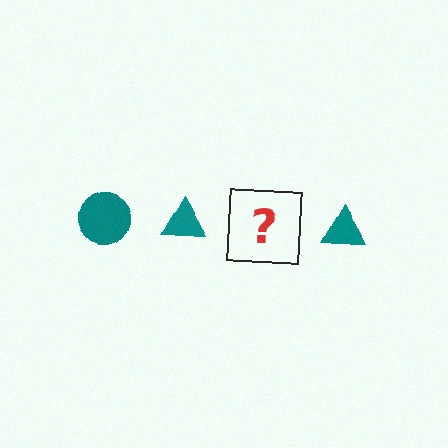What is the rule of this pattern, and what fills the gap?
The rule is that the pattern cycles through circle, triangle shapes in teal. The gap should be filled with a teal circle.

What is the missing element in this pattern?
The missing element is a teal circle.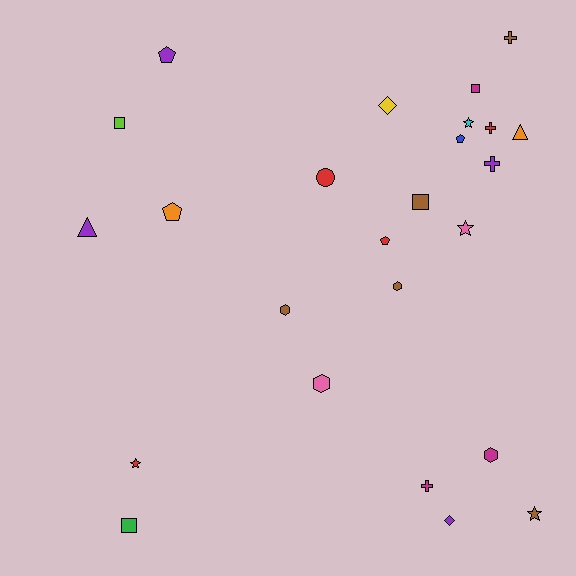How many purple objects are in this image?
There are 4 purple objects.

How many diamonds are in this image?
There are 2 diamonds.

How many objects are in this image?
There are 25 objects.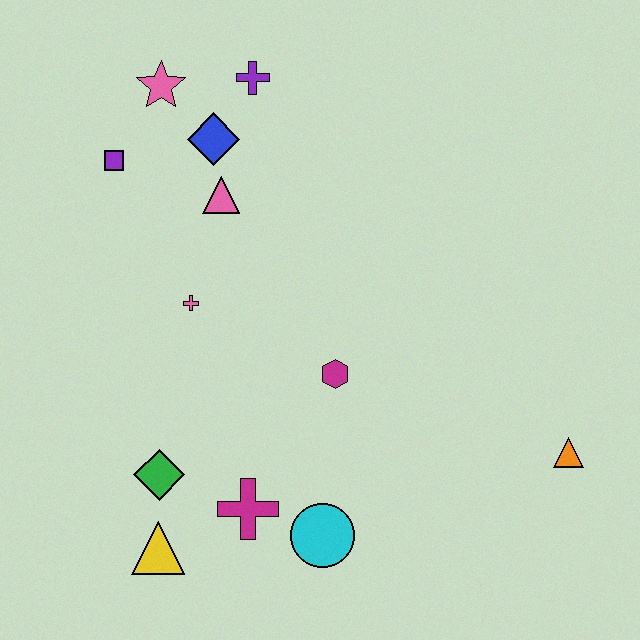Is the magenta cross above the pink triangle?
No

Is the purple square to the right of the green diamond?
No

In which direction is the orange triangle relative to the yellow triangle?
The orange triangle is to the right of the yellow triangle.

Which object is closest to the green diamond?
The yellow triangle is closest to the green diamond.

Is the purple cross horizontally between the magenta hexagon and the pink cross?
Yes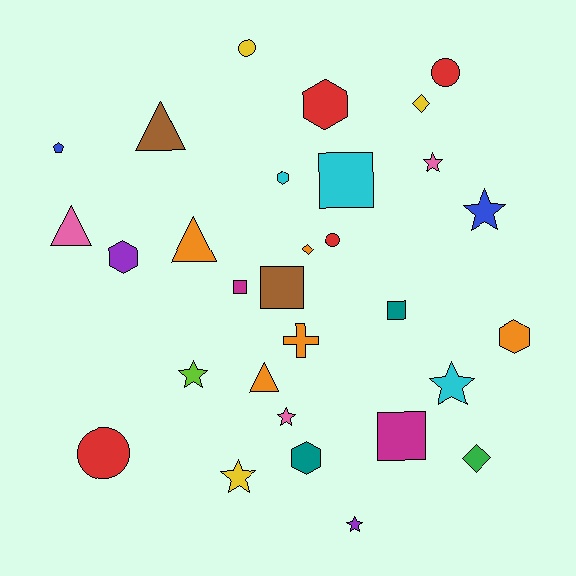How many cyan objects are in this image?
There are 3 cyan objects.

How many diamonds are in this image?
There are 3 diamonds.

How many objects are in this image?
There are 30 objects.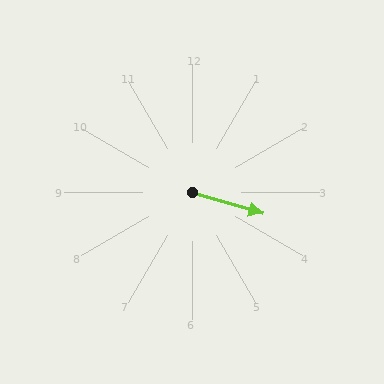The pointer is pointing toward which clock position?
Roughly 4 o'clock.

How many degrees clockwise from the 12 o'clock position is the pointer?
Approximately 107 degrees.